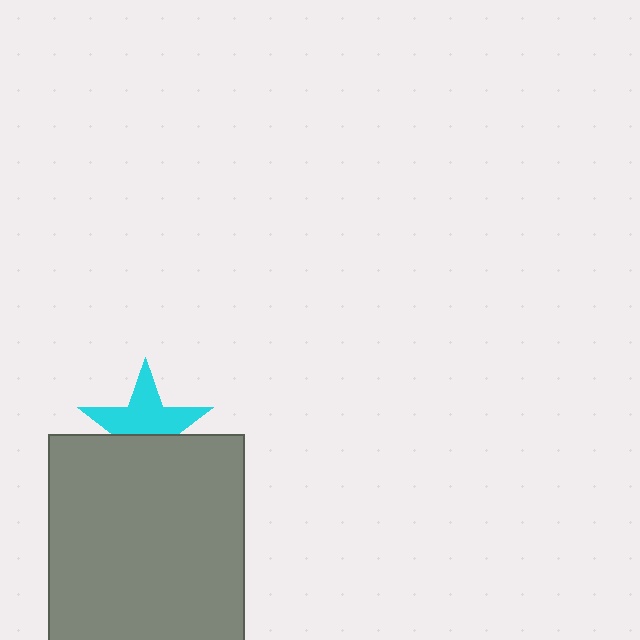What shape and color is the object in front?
The object in front is a gray rectangle.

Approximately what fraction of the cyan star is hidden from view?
Roughly 42% of the cyan star is hidden behind the gray rectangle.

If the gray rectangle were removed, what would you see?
You would see the complete cyan star.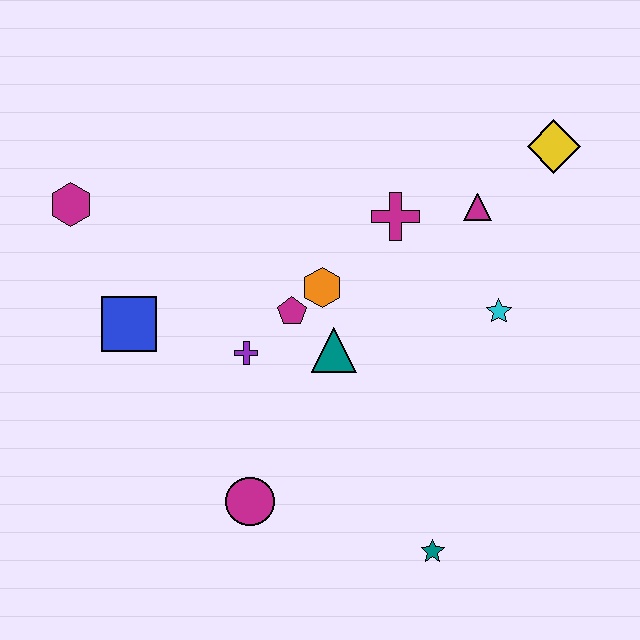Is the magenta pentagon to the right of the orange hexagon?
No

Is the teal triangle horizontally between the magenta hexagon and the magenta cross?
Yes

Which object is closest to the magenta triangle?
The magenta cross is closest to the magenta triangle.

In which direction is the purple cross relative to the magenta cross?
The purple cross is to the left of the magenta cross.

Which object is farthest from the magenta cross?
The teal star is farthest from the magenta cross.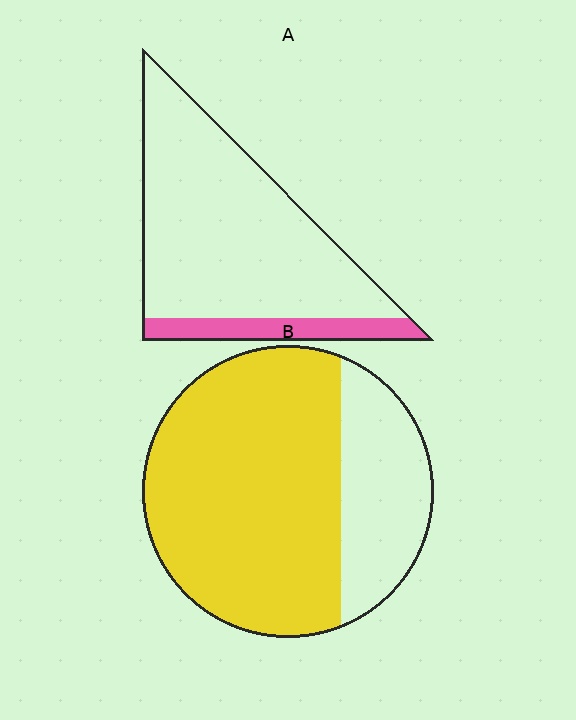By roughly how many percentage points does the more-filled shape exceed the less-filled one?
By roughly 60 percentage points (B over A).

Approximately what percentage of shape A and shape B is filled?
A is approximately 15% and B is approximately 75%.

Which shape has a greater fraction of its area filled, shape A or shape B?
Shape B.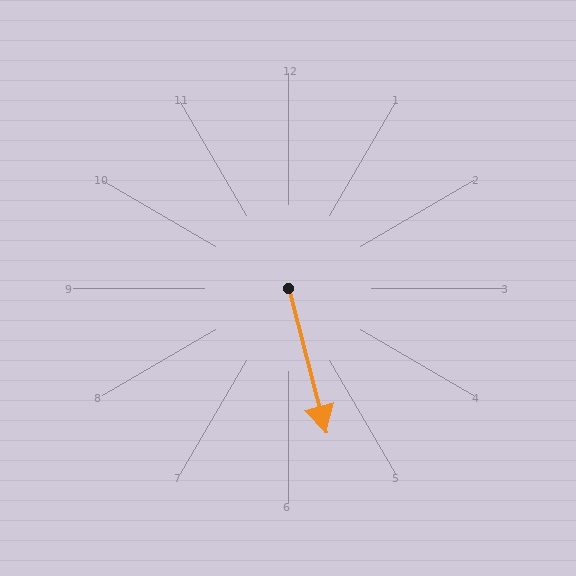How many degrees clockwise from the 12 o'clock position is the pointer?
Approximately 165 degrees.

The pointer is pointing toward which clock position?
Roughly 6 o'clock.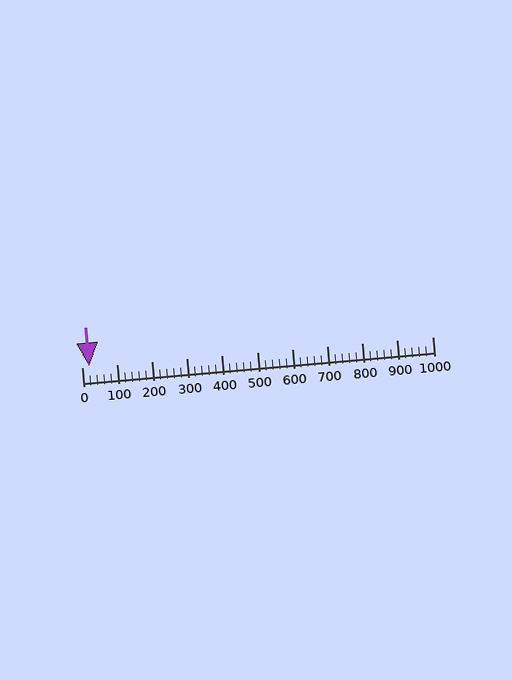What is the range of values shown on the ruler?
The ruler shows values from 0 to 1000.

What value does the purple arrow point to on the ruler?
The purple arrow points to approximately 20.